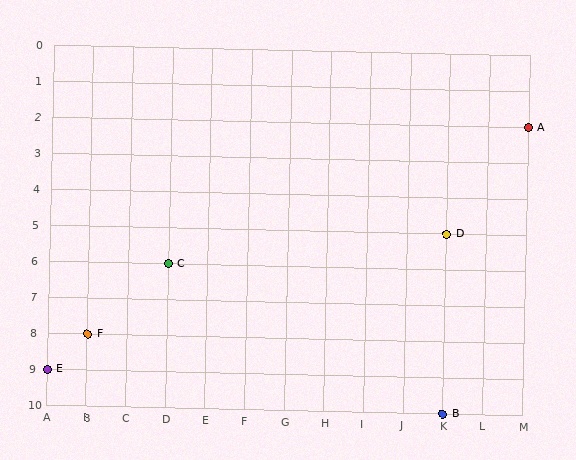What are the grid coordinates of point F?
Point F is at grid coordinates (B, 8).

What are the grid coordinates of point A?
Point A is at grid coordinates (M, 2).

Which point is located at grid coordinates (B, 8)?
Point F is at (B, 8).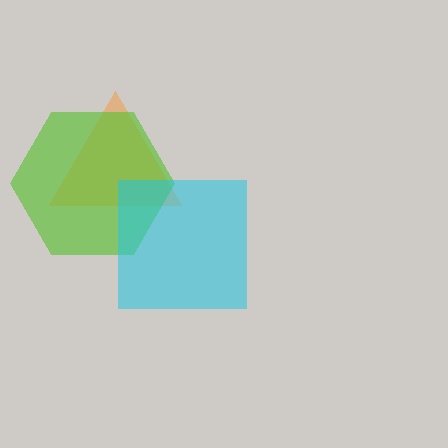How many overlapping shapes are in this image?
There are 3 overlapping shapes in the image.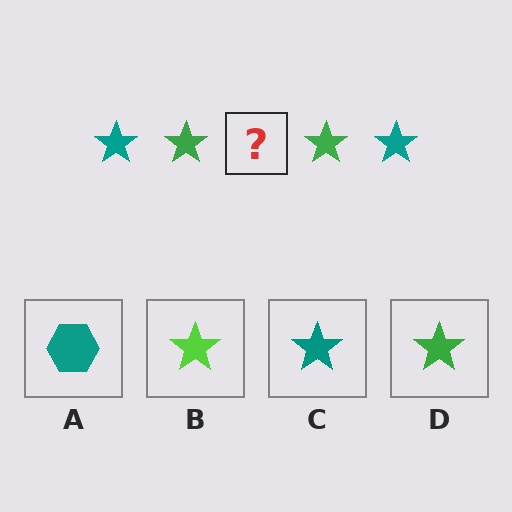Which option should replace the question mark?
Option C.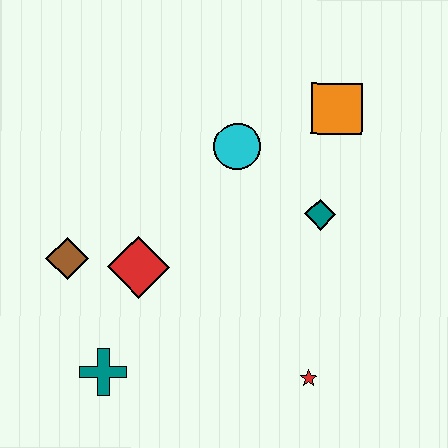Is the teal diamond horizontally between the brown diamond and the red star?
No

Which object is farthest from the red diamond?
The orange square is farthest from the red diamond.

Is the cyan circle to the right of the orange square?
No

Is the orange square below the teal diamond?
No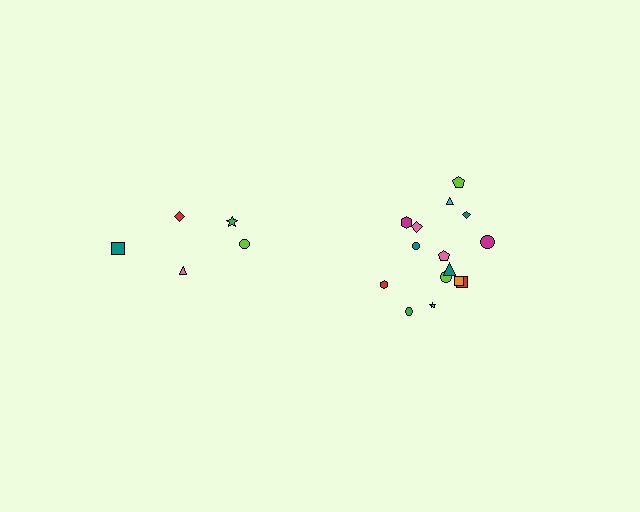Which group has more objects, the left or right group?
The right group.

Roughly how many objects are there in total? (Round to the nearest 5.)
Roughly 20 objects in total.